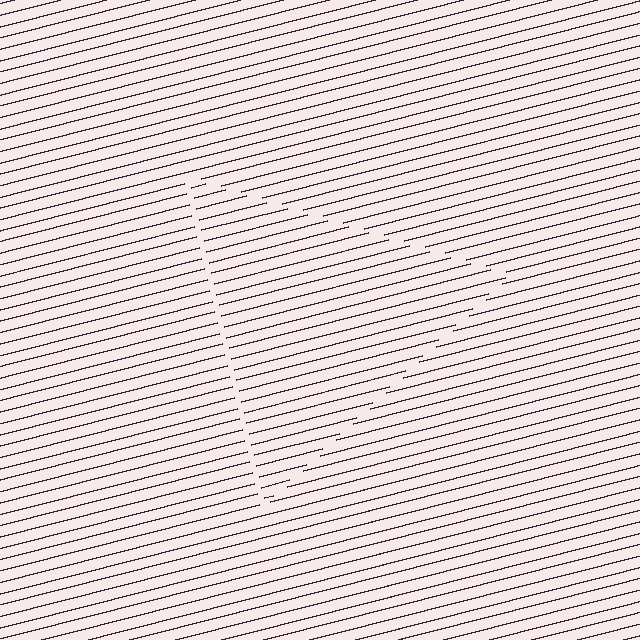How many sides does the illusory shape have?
3 sides — the line-ends trace a triangle.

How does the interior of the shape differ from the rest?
The interior of the shape contains the same grating, shifted by half a period — the contour is defined by the phase discontinuity where line-ends from the inner and outer gratings abut.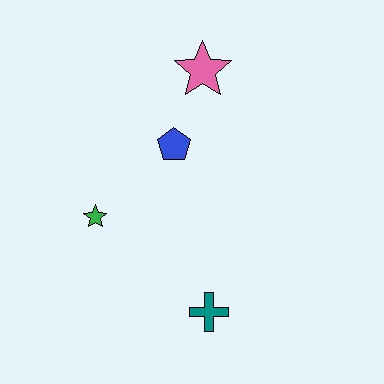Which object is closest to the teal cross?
The green star is closest to the teal cross.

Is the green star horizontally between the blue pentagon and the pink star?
No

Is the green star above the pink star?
No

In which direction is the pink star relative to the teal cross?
The pink star is above the teal cross.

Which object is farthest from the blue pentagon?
The teal cross is farthest from the blue pentagon.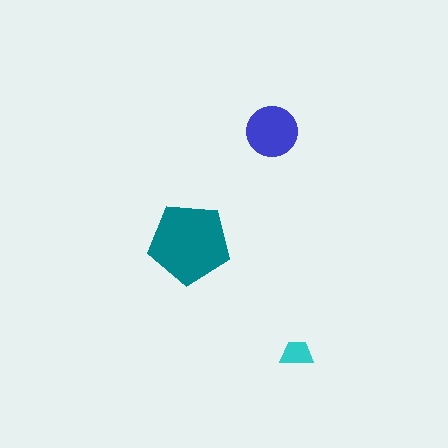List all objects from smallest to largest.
The cyan trapezoid, the blue circle, the teal pentagon.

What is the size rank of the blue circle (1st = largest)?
2nd.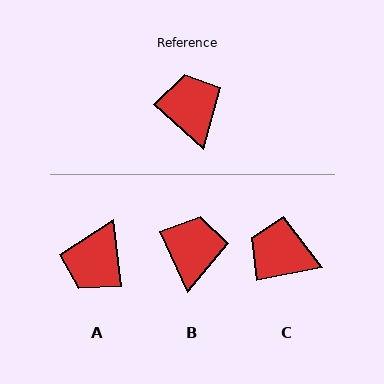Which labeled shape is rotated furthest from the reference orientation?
A, about 139 degrees away.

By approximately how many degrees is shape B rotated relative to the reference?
Approximately 24 degrees clockwise.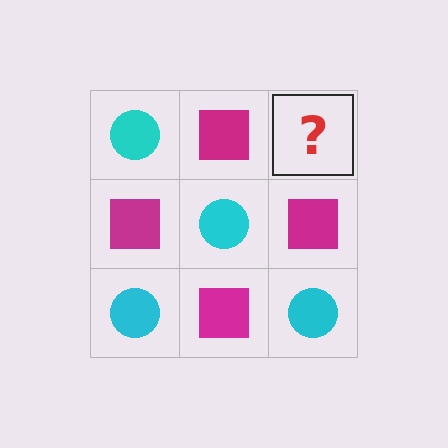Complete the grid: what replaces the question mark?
The question mark should be replaced with a cyan circle.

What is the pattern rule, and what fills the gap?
The rule is that it alternates cyan circle and magenta square in a checkerboard pattern. The gap should be filled with a cyan circle.